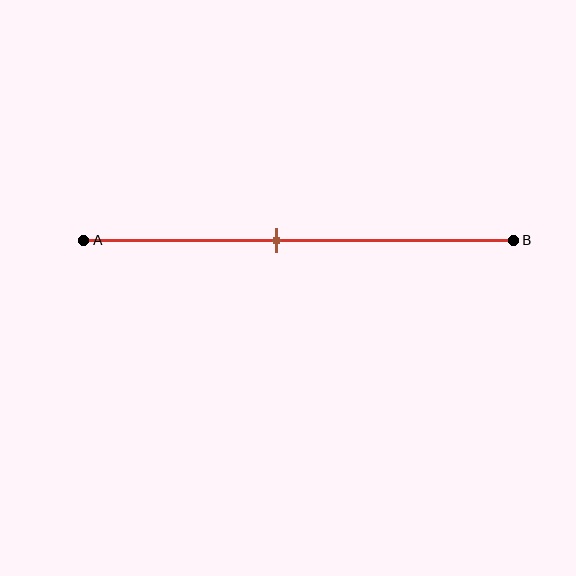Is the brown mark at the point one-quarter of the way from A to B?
No, the mark is at about 45% from A, not at the 25% one-quarter point.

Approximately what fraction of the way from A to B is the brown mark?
The brown mark is approximately 45% of the way from A to B.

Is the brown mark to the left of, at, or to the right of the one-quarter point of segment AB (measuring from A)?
The brown mark is to the right of the one-quarter point of segment AB.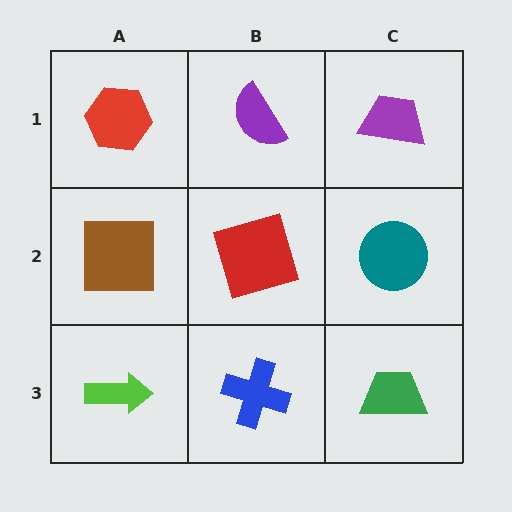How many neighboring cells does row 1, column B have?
3.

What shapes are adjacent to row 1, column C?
A teal circle (row 2, column C), a purple semicircle (row 1, column B).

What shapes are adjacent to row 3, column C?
A teal circle (row 2, column C), a blue cross (row 3, column B).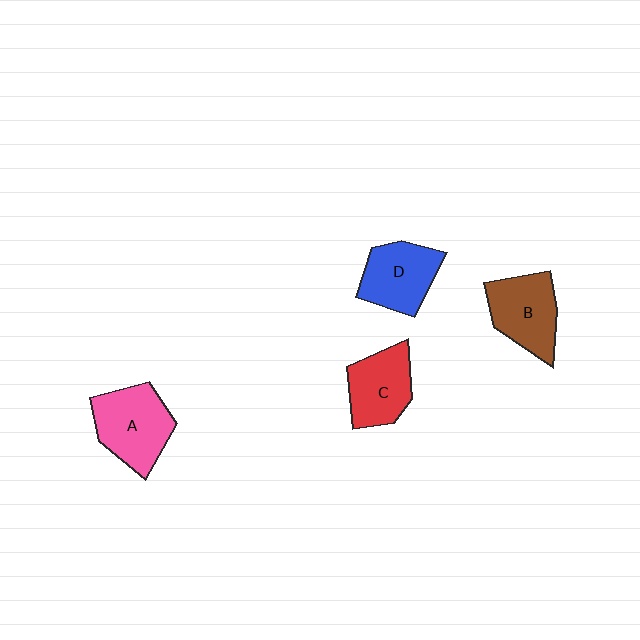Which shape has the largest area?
Shape A (pink).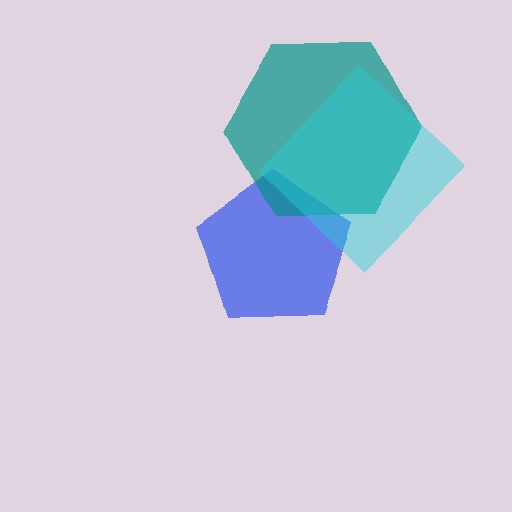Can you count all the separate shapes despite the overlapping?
Yes, there are 3 separate shapes.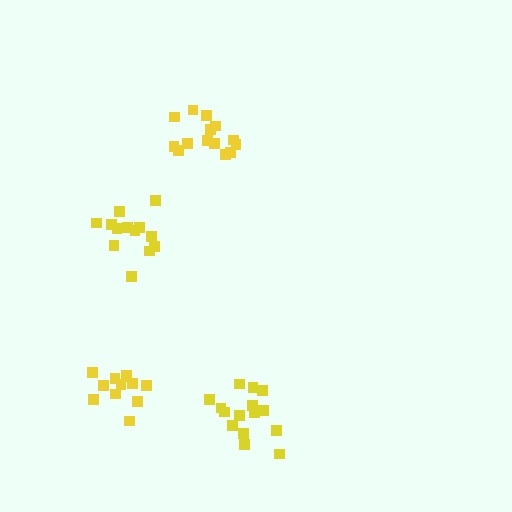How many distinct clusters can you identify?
There are 4 distinct clusters.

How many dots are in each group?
Group 1: 12 dots, Group 2: 15 dots, Group 3: 13 dots, Group 4: 14 dots (54 total).